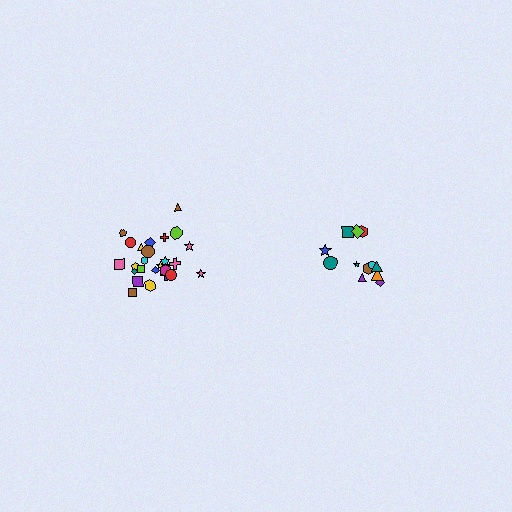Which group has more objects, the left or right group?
The left group.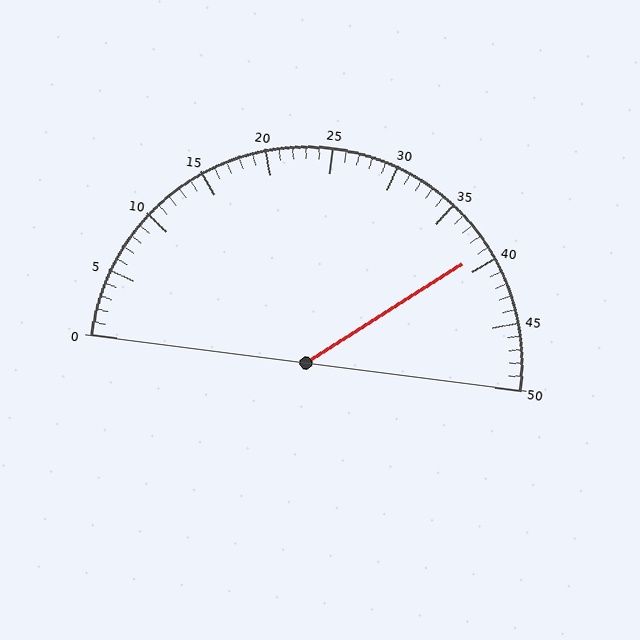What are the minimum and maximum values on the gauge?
The gauge ranges from 0 to 50.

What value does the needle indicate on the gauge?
The needle indicates approximately 39.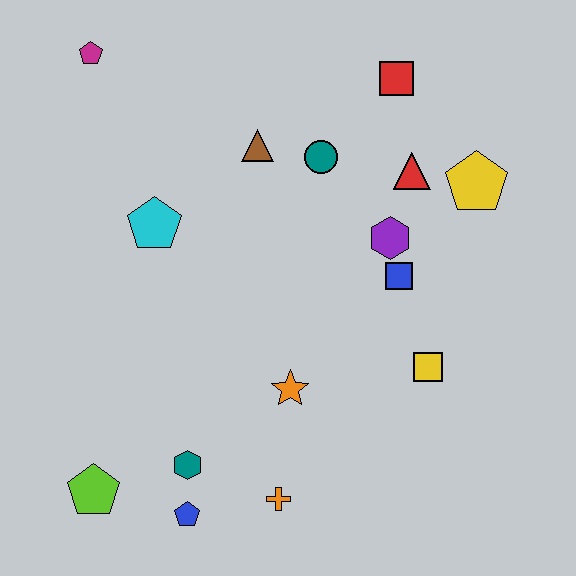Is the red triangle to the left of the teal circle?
No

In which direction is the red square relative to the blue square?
The red square is above the blue square.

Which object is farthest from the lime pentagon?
The red square is farthest from the lime pentagon.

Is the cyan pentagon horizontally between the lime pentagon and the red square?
Yes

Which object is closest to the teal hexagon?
The blue pentagon is closest to the teal hexagon.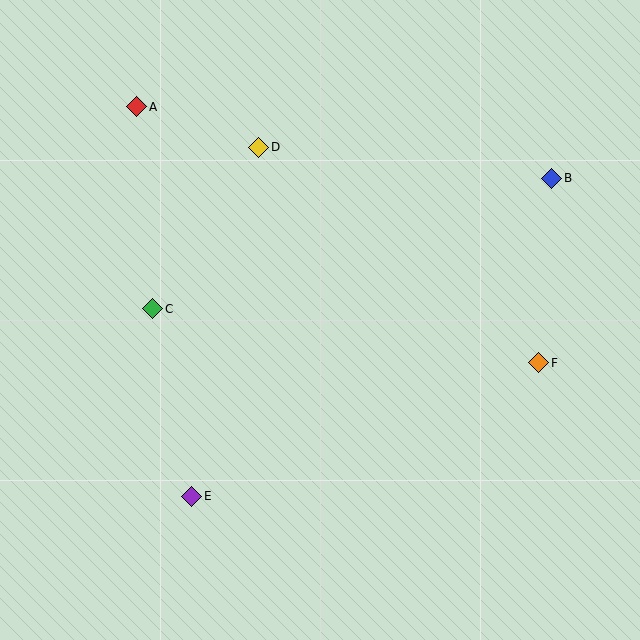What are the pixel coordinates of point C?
Point C is at (153, 309).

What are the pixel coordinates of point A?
Point A is at (137, 107).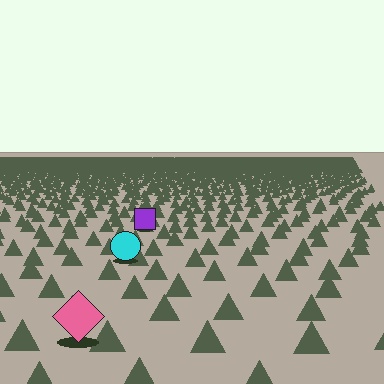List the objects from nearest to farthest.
From nearest to farthest: the pink diamond, the cyan circle, the purple square.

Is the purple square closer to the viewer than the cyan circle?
No. The cyan circle is closer — you can tell from the texture gradient: the ground texture is coarser near it.